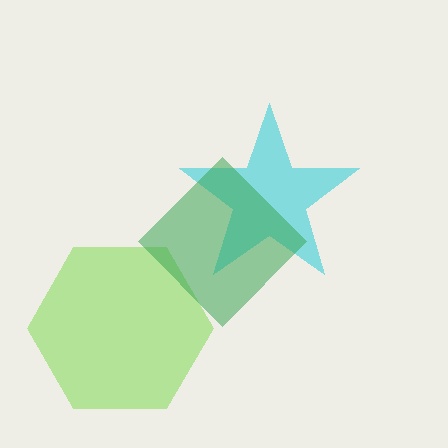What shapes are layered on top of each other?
The layered shapes are: a lime hexagon, a cyan star, a green diamond.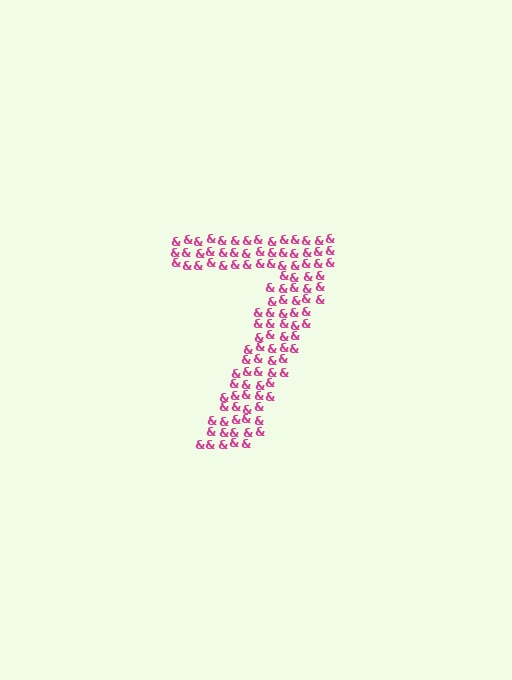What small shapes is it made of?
It is made of small ampersands.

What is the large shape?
The large shape is the digit 7.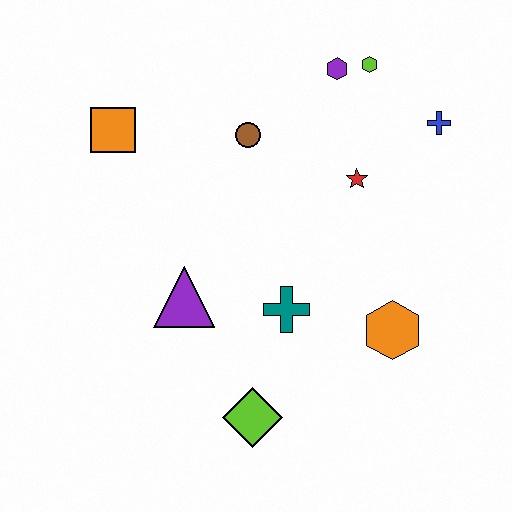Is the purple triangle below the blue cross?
Yes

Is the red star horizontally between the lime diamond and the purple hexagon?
No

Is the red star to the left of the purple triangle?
No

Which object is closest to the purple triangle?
The teal cross is closest to the purple triangle.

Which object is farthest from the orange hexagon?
The orange square is farthest from the orange hexagon.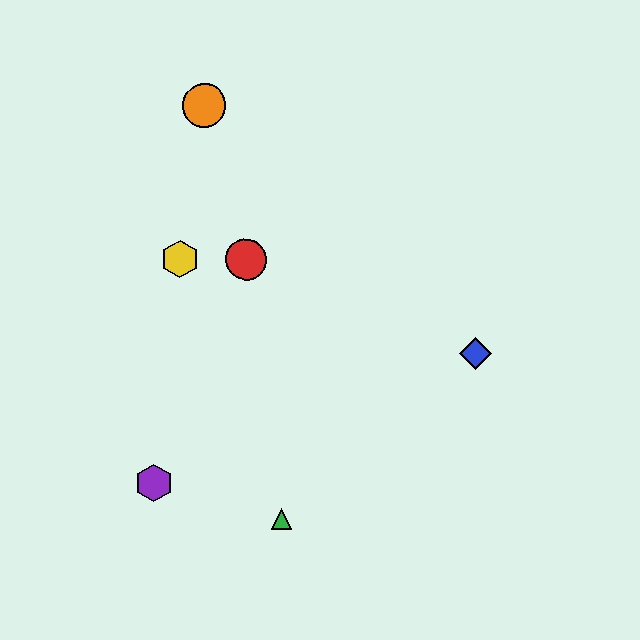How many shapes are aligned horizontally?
2 shapes (the red circle, the yellow hexagon) are aligned horizontally.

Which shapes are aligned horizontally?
The red circle, the yellow hexagon are aligned horizontally.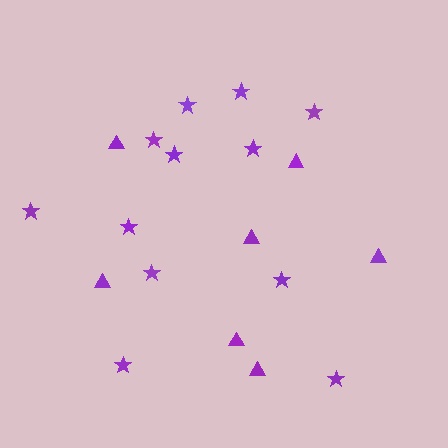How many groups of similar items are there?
There are 2 groups: one group of triangles (7) and one group of stars (12).